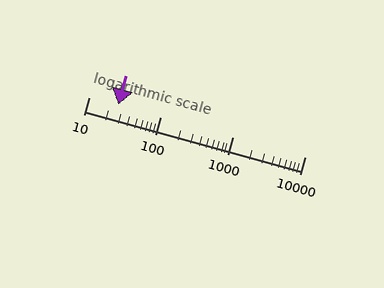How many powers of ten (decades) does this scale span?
The scale spans 3 decades, from 10 to 10000.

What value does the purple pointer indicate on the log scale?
The pointer indicates approximately 26.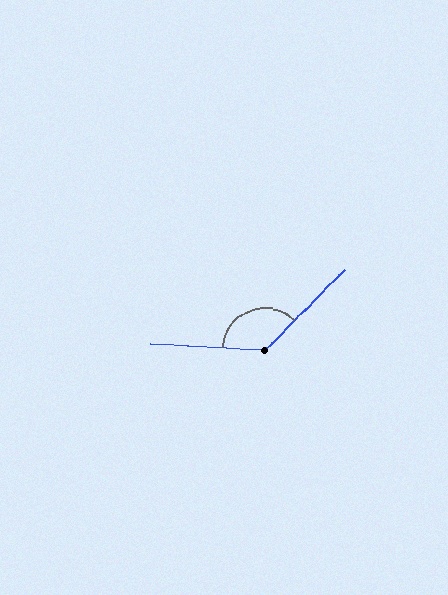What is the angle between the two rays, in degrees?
Approximately 131 degrees.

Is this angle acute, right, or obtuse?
It is obtuse.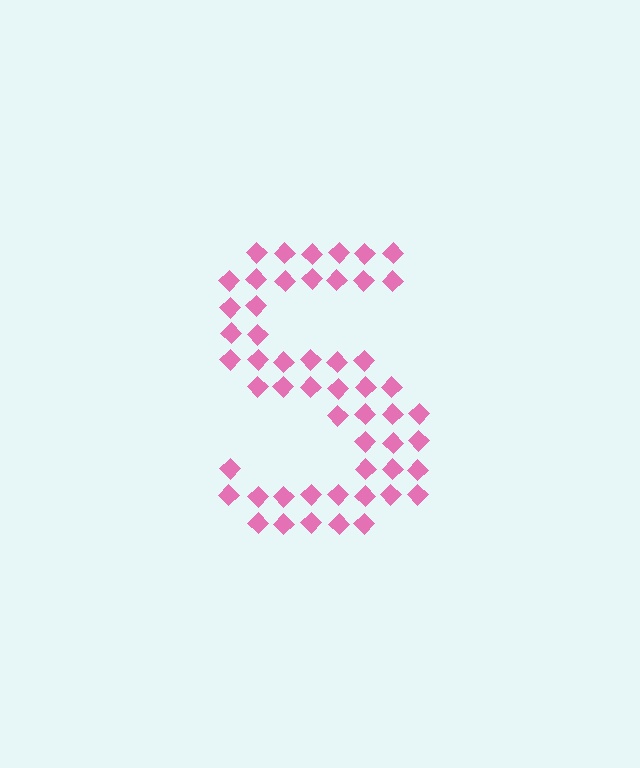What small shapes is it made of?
It is made of small diamonds.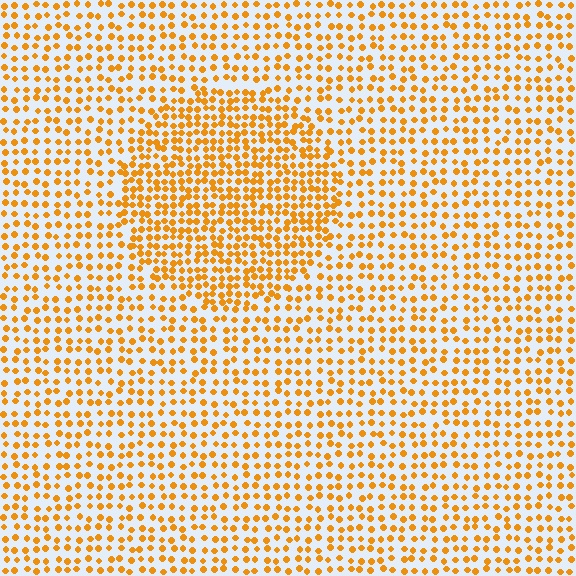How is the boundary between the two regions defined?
The boundary is defined by a change in element density (approximately 1.7x ratio). All elements are the same color, size, and shape.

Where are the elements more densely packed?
The elements are more densely packed inside the circle boundary.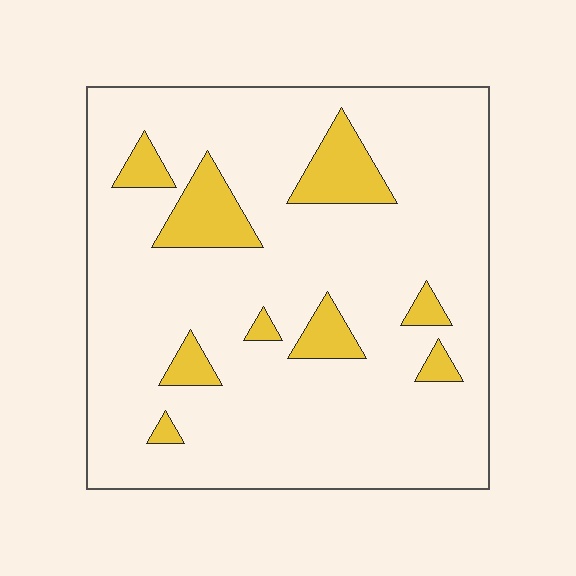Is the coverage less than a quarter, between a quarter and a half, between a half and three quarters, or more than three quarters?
Less than a quarter.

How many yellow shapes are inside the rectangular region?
9.